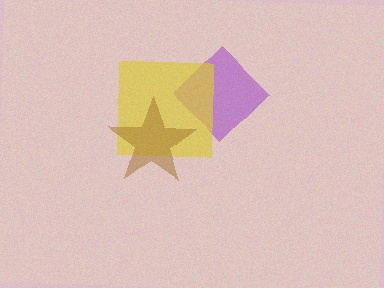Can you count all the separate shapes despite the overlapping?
Yes, there are 3 separate shapes.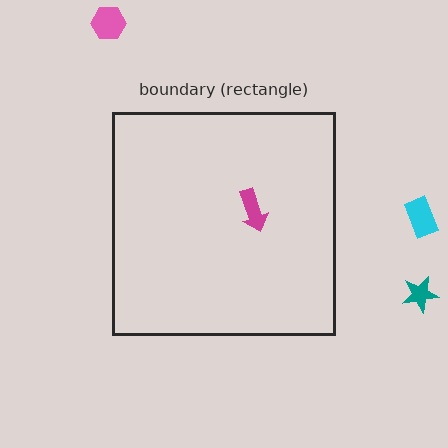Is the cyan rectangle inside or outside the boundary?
Outside.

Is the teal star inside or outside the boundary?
Outside.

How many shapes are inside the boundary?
1 inside, 3 outside.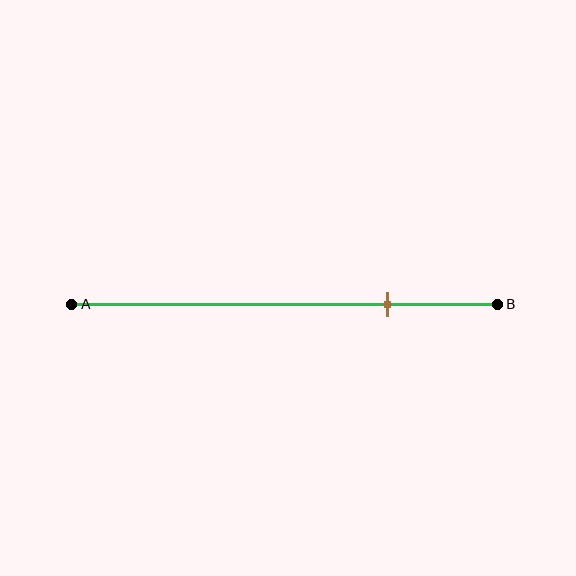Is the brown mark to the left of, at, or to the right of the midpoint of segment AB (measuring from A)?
The brown mark is to the right of the midpoint of segment AB.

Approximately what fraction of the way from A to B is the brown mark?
The brown mark is approximately 75% of the way from A to B.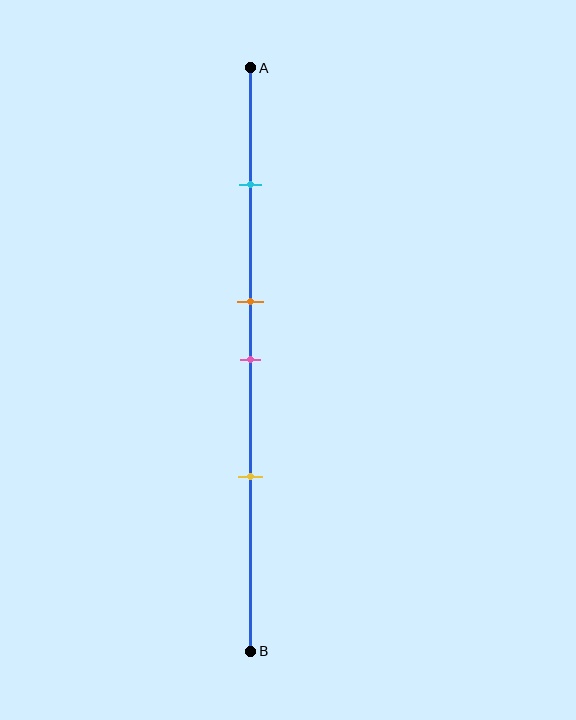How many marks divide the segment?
There are 4 marks dividing the segment.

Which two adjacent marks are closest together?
The orange and pink marks are the closest adjacent pair.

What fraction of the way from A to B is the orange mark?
The orange mark is approximately 40% (0.4) of the way from A to B.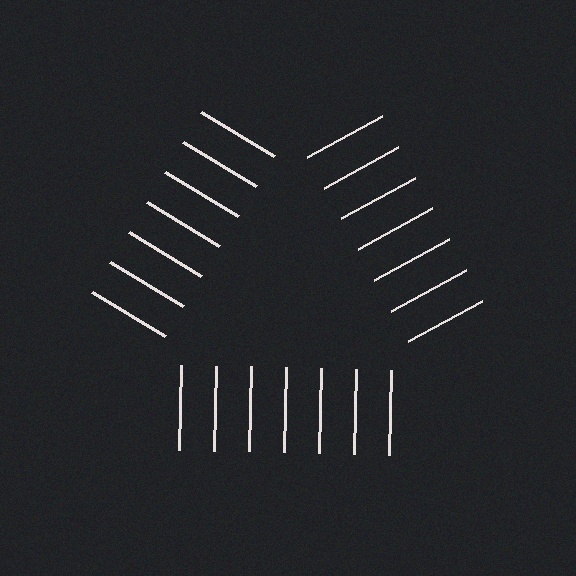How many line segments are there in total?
21 — 7 along each of the 3 edges.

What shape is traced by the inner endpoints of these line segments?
An illusory triangle — the line segments terminate on its edges but no continuous stroke is drawn.